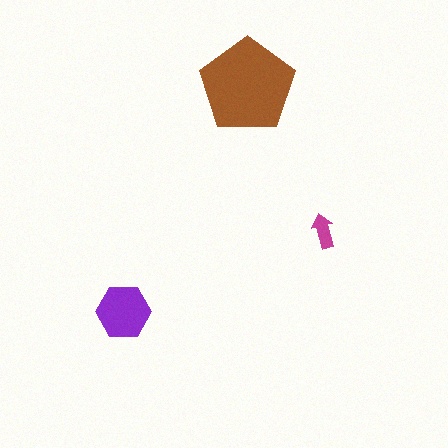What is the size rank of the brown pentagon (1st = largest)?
1st.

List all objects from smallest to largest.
The magenta arrow, the purple hexagon, the brown pentagon.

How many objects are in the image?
There are 3 objects in the image.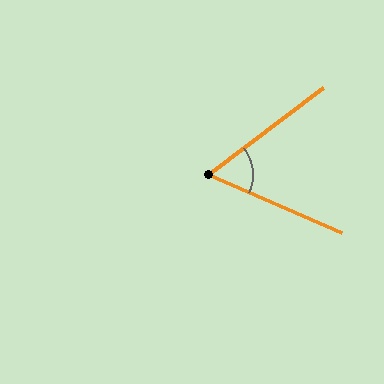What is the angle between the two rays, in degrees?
Approximately 61 degrees.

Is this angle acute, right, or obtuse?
It is acute.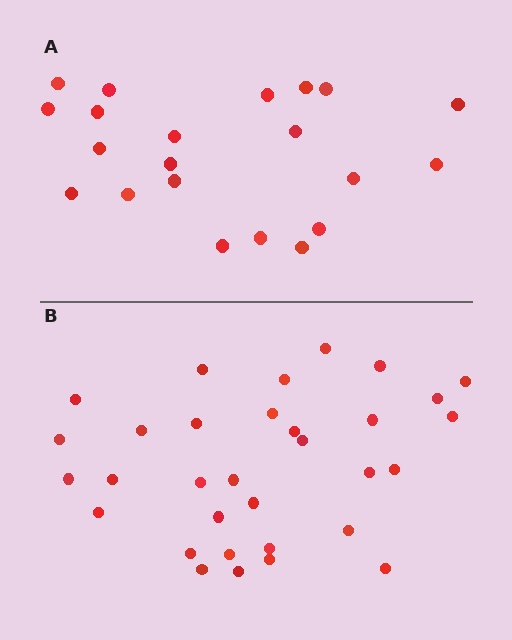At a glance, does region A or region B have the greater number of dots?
Region B (the bottom region) has more dots.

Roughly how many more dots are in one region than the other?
Region B has roughly 12 or so more dots than region A.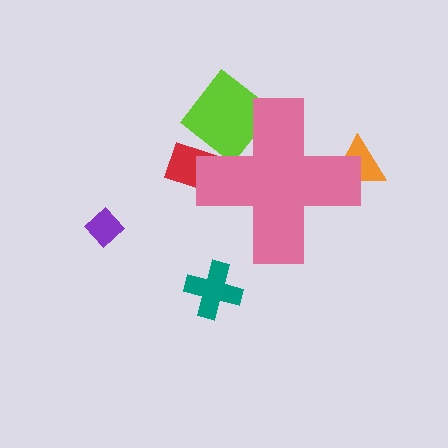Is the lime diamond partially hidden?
Yes, the lime diamond is partially hidden behind the pink cross.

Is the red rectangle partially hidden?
Yes, the red rectangle is partially hidden behind the pink cross.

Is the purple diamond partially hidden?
No, the purple diamond is fully visible.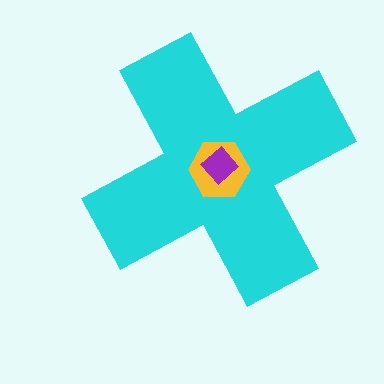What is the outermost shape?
The cyan cross.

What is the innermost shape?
The purple diamond.